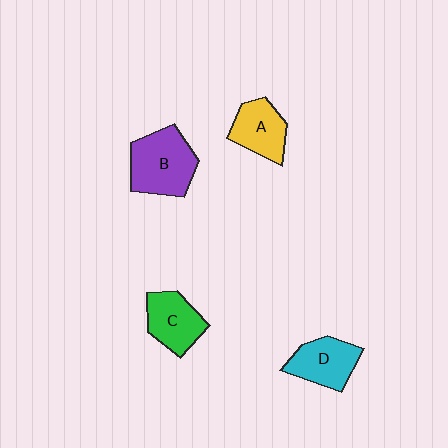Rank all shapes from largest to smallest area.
From largest to smallest: B (purple), D (cyan), C (green), A (yellow).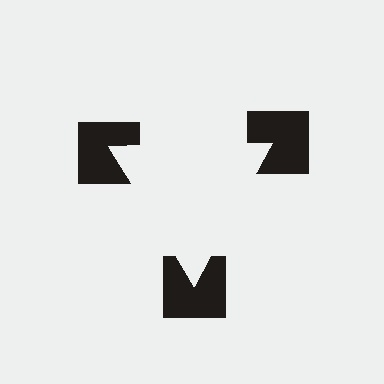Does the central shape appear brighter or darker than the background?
It typically appears slightly brighter than the background, even though no actual brightness change is drawn.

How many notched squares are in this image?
There are 3 — one at each vertex of the illusory triangle.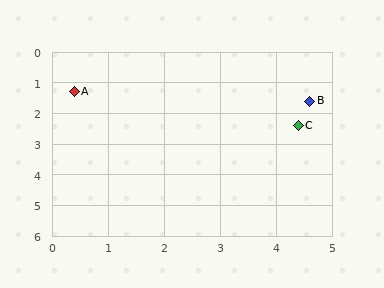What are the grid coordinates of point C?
Point C is at approximately (4.4, 2.4).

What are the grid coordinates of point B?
Point B is at approximately (4.6, 1.6).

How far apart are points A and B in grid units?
Points A and B are about 4.2 grid units apart.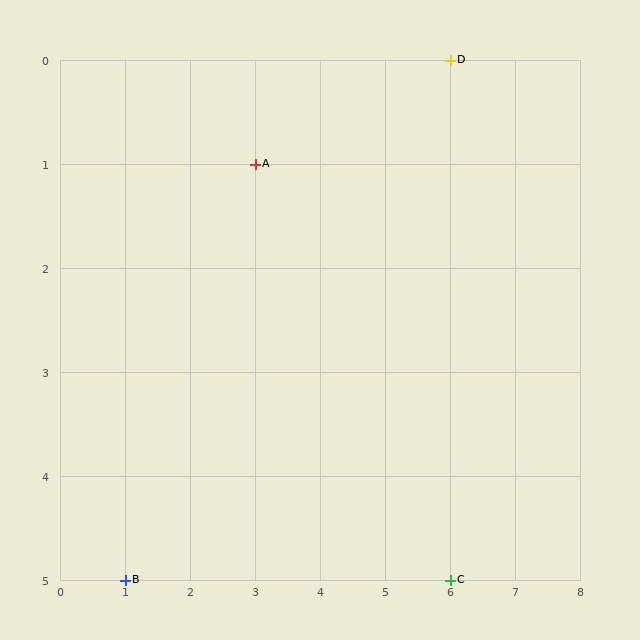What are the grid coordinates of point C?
Point C is at grid coordinates (6, 5).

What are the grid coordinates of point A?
Point A is at grid coordinates (3, 1).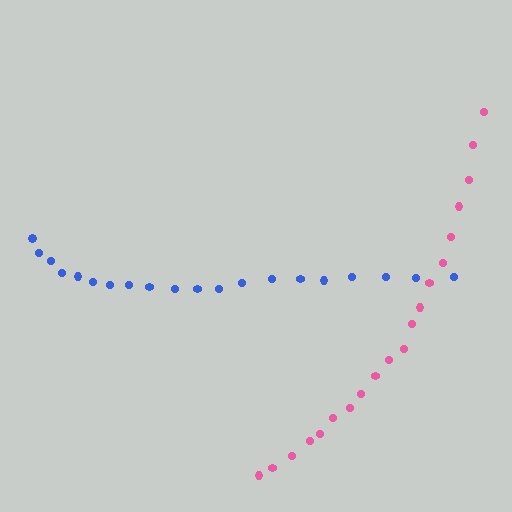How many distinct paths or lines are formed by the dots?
There are 2 distinct paths.